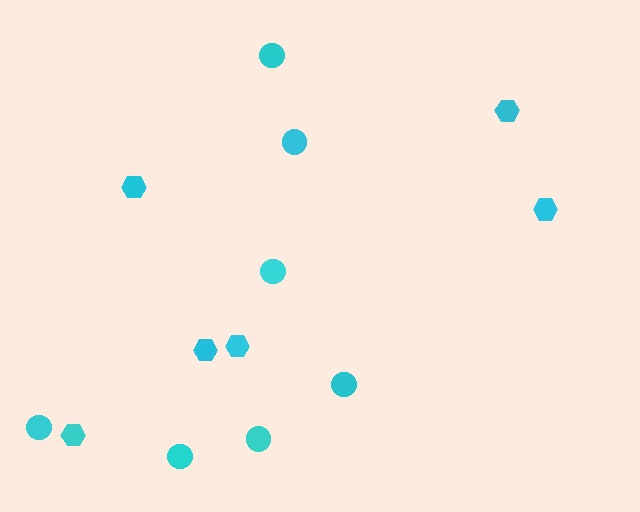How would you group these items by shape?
There are 2 groups: one group of circles (7) and one group of hexagons (6).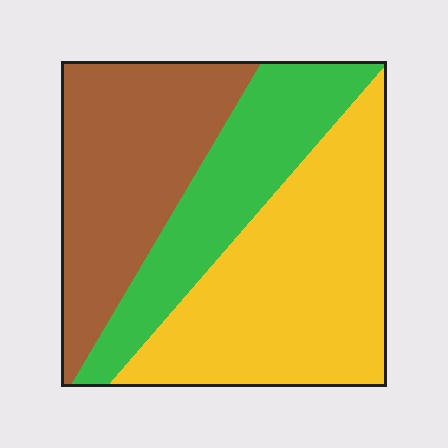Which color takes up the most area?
Yellow, at roughly 45%.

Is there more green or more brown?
Brown.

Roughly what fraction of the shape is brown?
Brown takes up about one third (1/3) of the shape.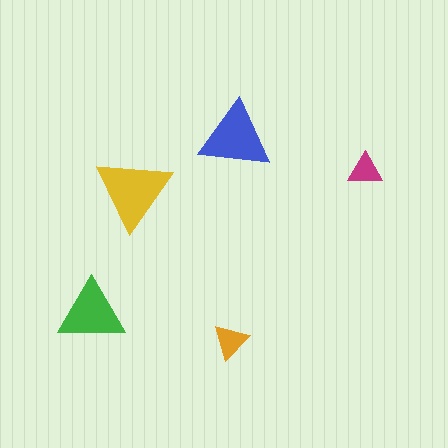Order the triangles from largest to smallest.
the yellow one, the blue one, the green one, the orange one, the magenta one.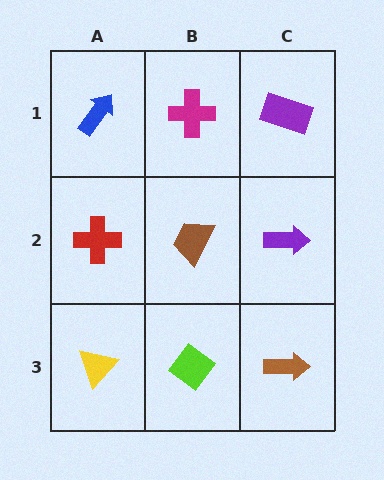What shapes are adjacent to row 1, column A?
A red cross (row 2, column A), a magenta cross (row 1, column B).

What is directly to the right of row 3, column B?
A brown arrow.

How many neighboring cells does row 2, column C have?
3.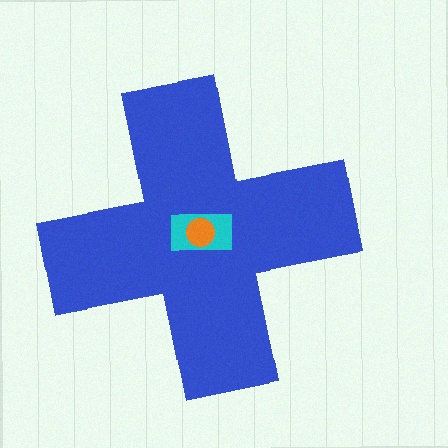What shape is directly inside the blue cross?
The cyan rectangle.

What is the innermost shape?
The orange circle.